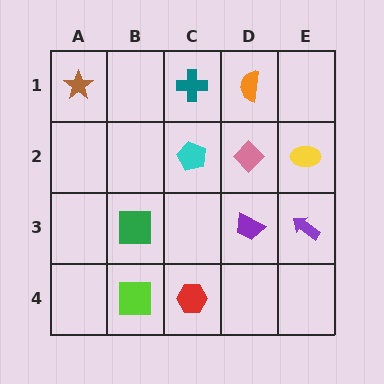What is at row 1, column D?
An orange semicircle.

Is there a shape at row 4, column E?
No, that cell is empty.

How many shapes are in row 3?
3 shapes.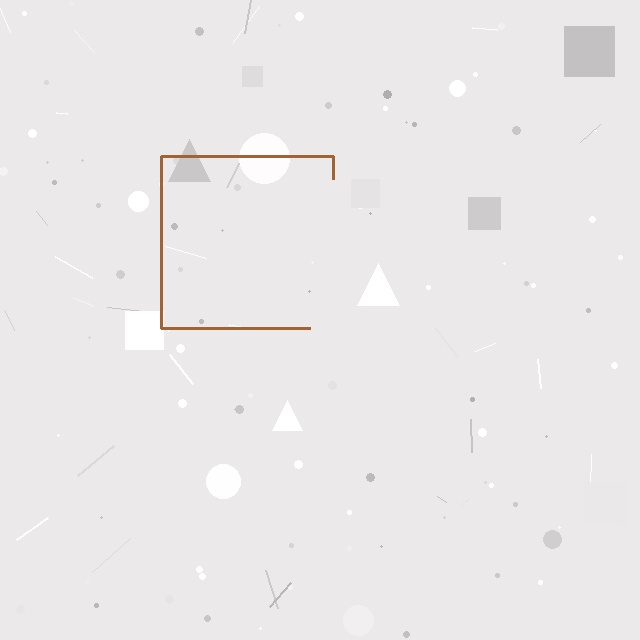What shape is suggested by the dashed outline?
The dashed outline suggests a square.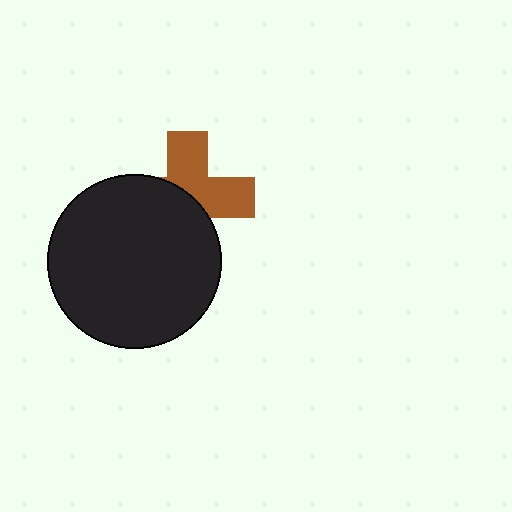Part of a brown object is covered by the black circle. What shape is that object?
It is a cross.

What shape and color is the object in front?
The object in front is a black circle.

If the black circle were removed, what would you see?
You would see the complete brown cross.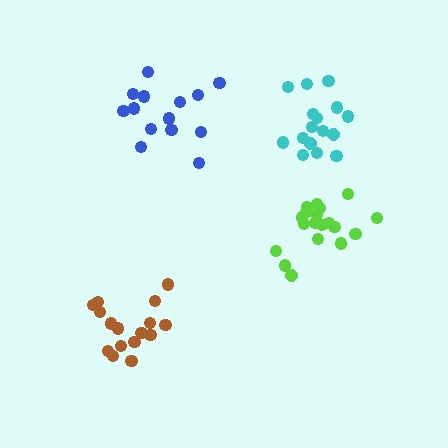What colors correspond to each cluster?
The clusters are colored: cyan, brown, lime, blue.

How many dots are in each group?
Group 1: 16 dots, Group 2: 16 dots, Group 3: 19 dots, Group 4: 14 dots (65 total).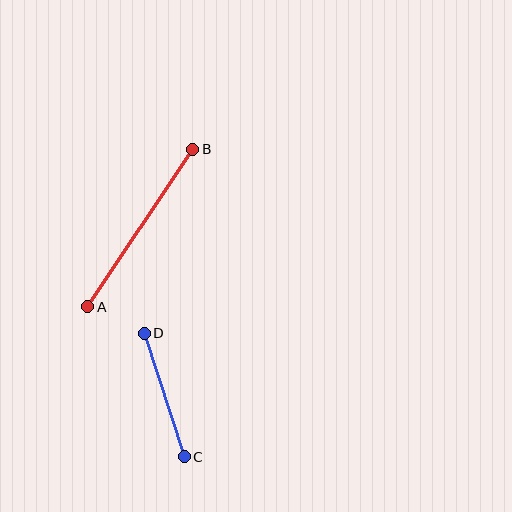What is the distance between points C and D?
The distance is approximately 130 pixels.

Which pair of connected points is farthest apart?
Points A and B are farthest apart.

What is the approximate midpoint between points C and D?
The midpoint is at approximately (164, 395) pixels.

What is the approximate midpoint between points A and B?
The midpoint is at approximately (140, 228) pixels.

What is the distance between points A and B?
The distance is approximately 190 pixels.